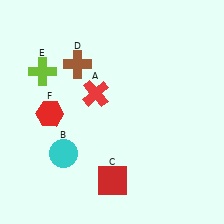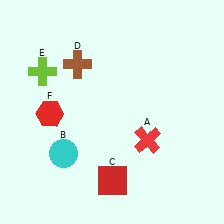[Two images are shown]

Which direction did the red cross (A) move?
The red cross (A) moved right.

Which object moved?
The red cross (A) moved right.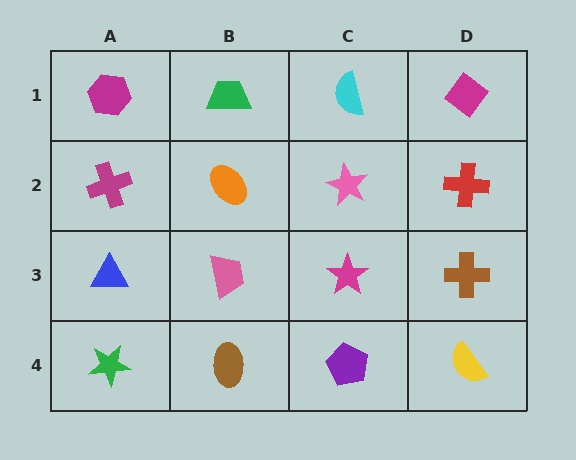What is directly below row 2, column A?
A blue triangle.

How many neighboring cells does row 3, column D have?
3.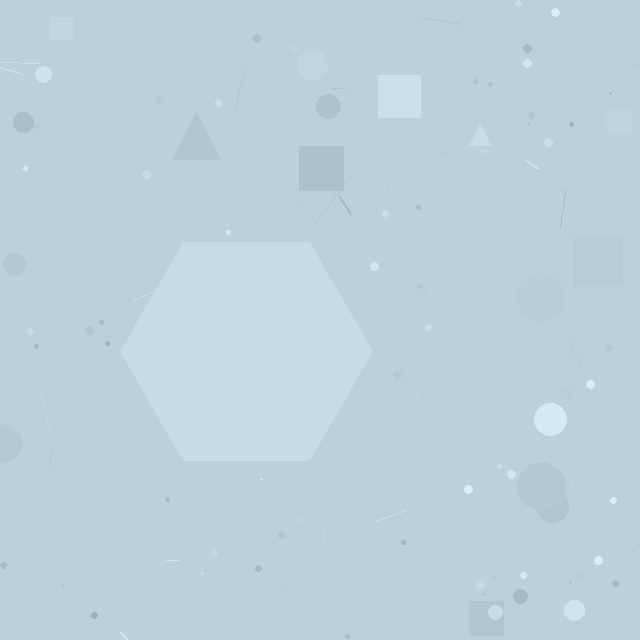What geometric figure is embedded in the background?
A hexagon is embedded in the background.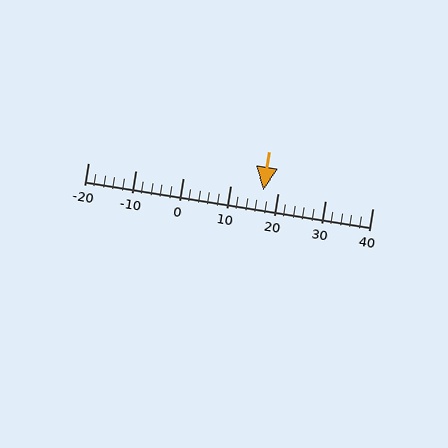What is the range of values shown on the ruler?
The ruler shows values from -20 to 40.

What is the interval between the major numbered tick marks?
The major tick marks are spaced 10 units apart.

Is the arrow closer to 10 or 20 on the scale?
The arrow is closer to 20.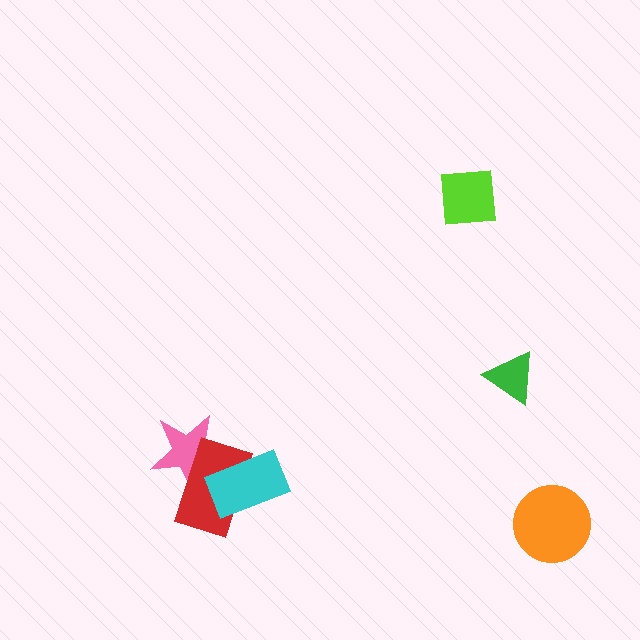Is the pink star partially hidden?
Yes, it is partially covered by another shape.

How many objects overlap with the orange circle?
0 objects overlap with the orange circle.